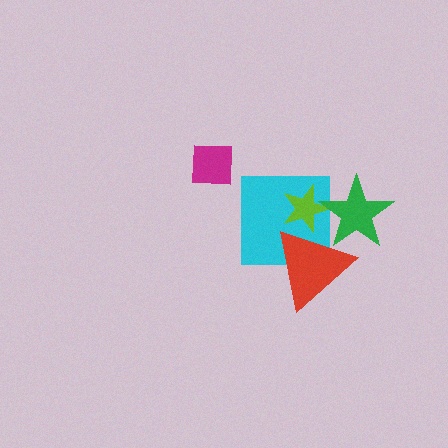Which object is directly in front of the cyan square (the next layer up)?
The lime star is directly in front of the cyan square.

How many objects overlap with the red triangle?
3 objects overlap with the red triangle.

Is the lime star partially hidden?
Yes, it is partially covered by another shape.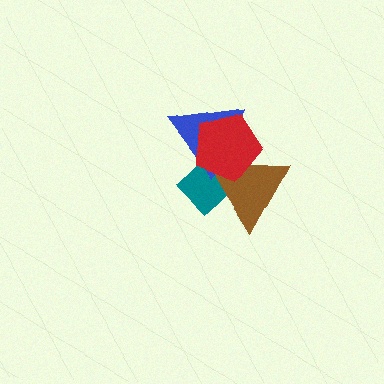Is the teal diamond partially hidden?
Yes, it is partially covered by another shape.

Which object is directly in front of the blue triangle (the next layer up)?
The brown triangle is directly in front of the blue triangle.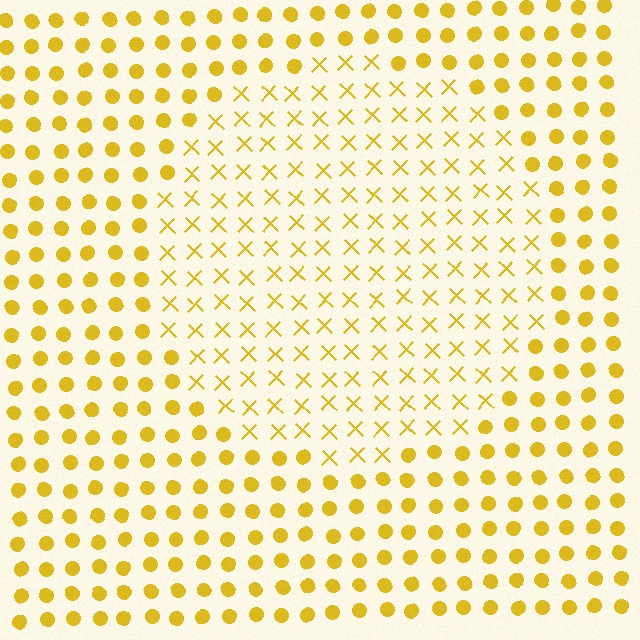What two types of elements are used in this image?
The image uses X marks inside the circle region and circles outside it.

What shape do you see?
I see a circle.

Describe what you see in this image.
The image is filled with small yellow elements arranged in a uniform grid. A circle-shaped region contains X marks, while the surrounding area contains circles. The boundary is defined purely by the change in element shape.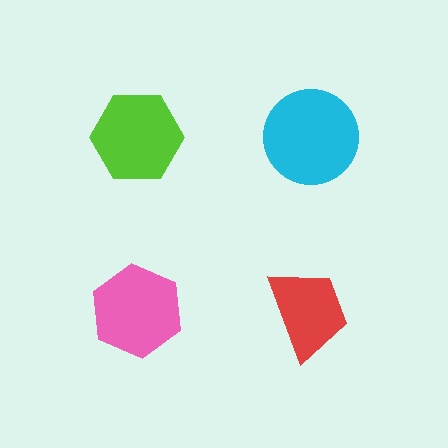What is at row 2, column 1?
A pink hexagon.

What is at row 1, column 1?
A lime hexagon.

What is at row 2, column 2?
A red trapezoid.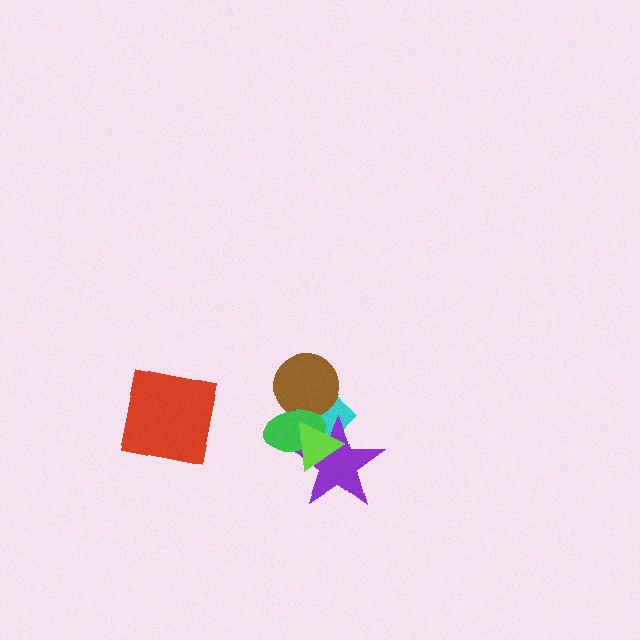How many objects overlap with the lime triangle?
3 objects overlap with the lime triangle.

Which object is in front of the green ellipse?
The lime triangle is in front of the green ellipse.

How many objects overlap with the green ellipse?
4 objects overlap with the green ellipse.